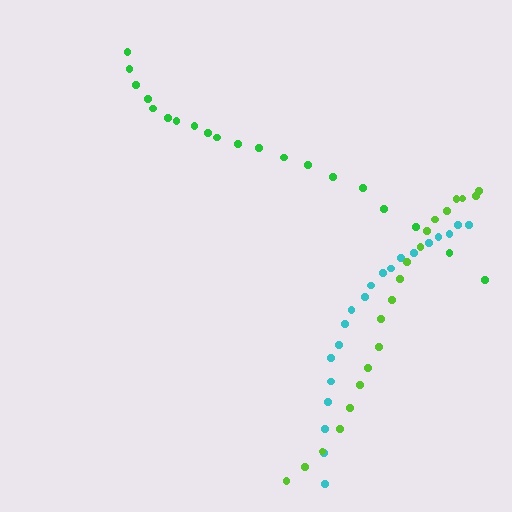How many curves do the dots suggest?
There are 3 distinct paths.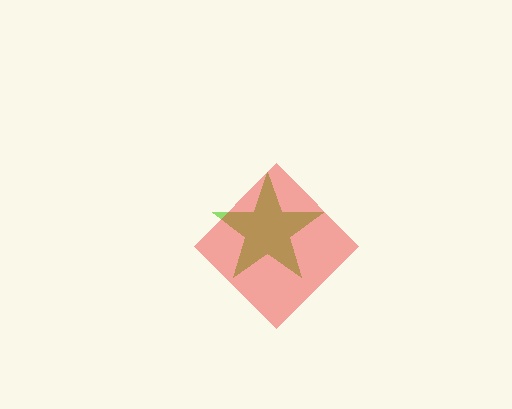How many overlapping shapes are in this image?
There are 2 overlapping shapes in the image.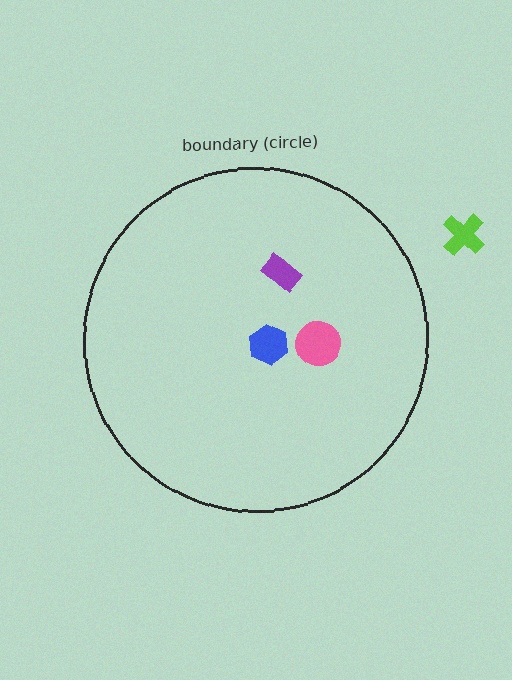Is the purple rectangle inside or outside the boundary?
Inside.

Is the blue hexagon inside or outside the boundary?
Inside.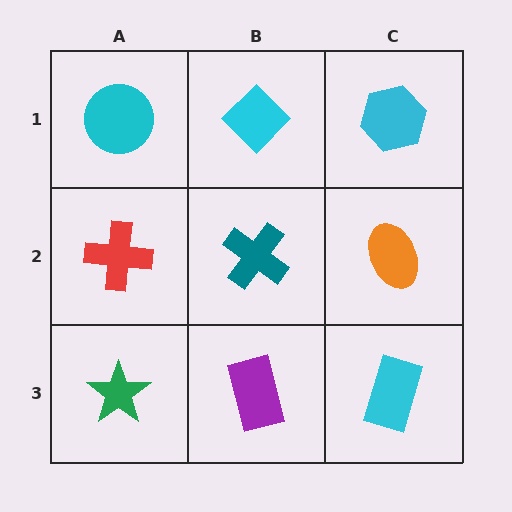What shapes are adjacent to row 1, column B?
A teal cross (row 2, column B), a cyan circle (row 1, column A), a cyan hexagon (row 1, column C).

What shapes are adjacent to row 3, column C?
An orange ellipse (row 2, column C), a purple rectangle (row 3, column B).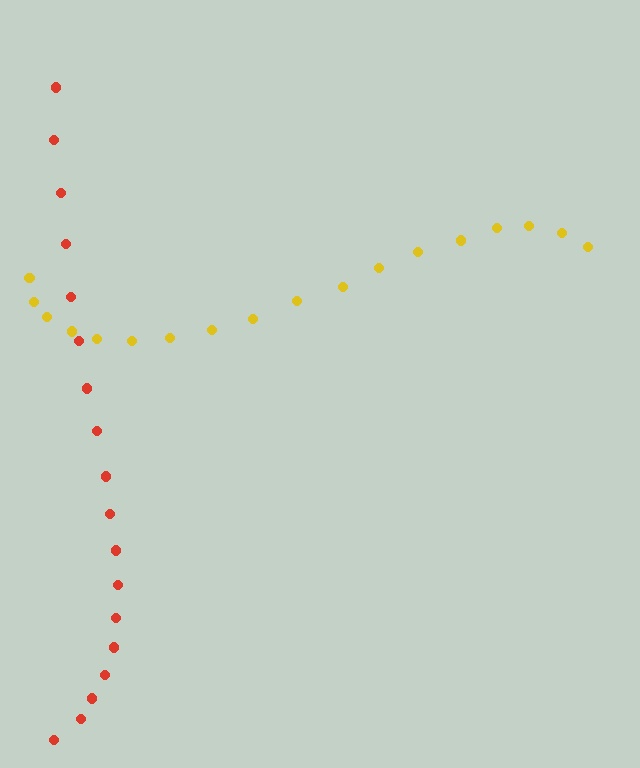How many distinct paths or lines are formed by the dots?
There are 2 distinct paths.